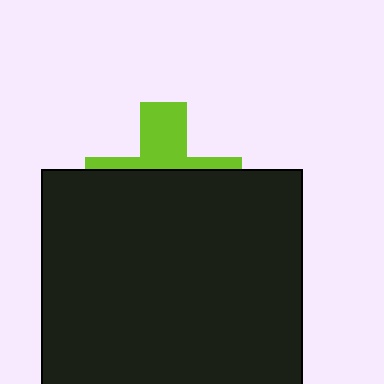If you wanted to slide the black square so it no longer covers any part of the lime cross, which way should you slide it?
Slide it down — that is the most direct way to separate the two shapes.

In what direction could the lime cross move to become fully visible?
The lime cross could move up. That would shift it out from behind the black square entirely.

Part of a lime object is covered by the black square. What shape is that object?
It is a cross.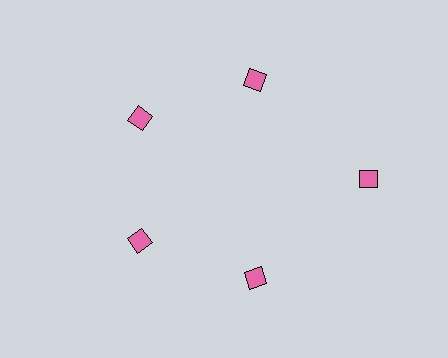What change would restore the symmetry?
The symmetry would be restored by moving it inward, back onto the ring so that all 5 diamonds sit at equal angles and equal distance from the center.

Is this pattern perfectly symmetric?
No. The 5 pink diamonds are arranged in a ring, but one element near the 3 o'clock position is pushed outward from the center, breaking the 5-fold rotational symmetry.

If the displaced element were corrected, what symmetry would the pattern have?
It would have 5-fold rotational symmetry — the pattern would map onto itself every 72 degrees.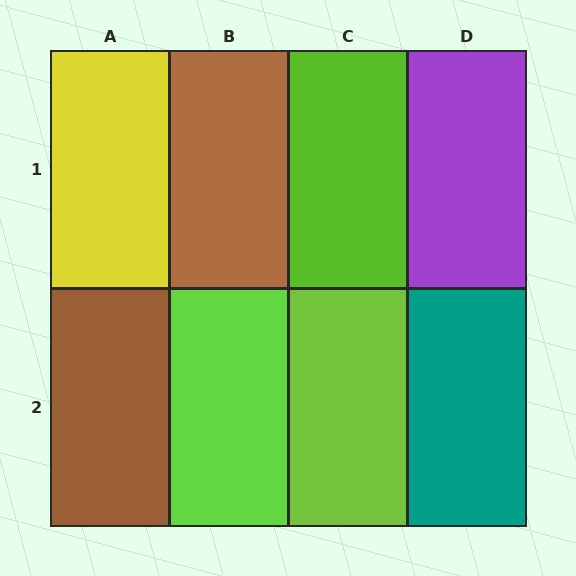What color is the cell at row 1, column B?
Brown.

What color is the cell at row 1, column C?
Lime.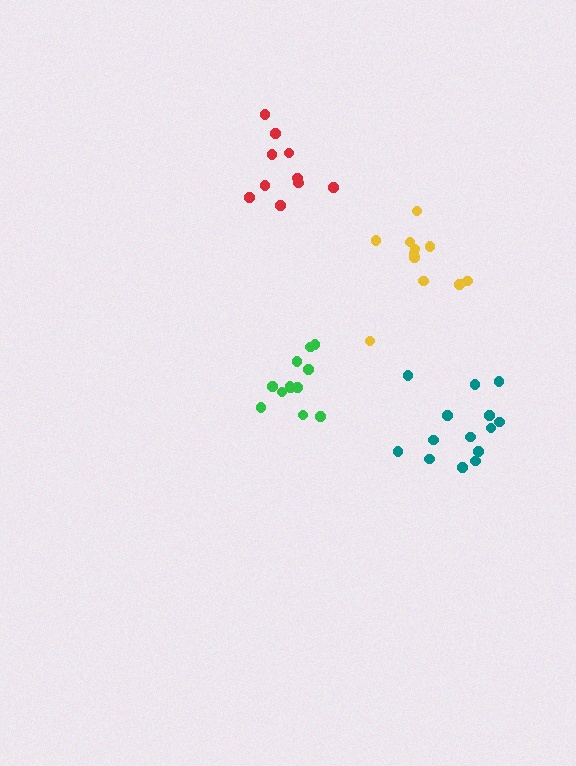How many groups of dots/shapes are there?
There are 4 groups.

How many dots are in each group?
Group 1: 13 dots, Group 2: 14 dots, Group 3: 10 dots, Group 4: 11 dots (48 total).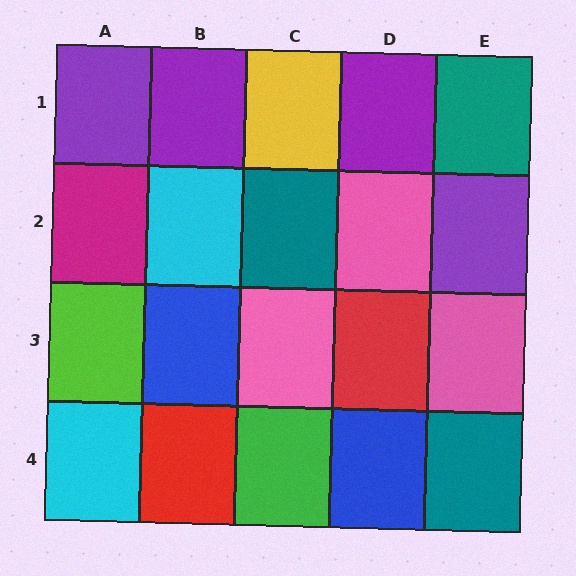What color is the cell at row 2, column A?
Magenta.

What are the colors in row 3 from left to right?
Lime, blue, pink, red, pink.